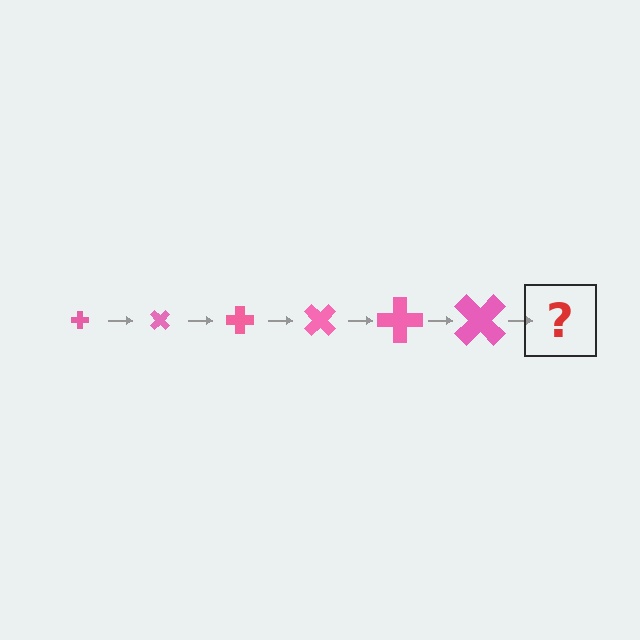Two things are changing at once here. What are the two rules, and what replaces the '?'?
The two rules are that the cross grows larger each step and it rotates 45 degrees each step. The '?' should be a cross, larger than the previous one and rotated 270 degrees from the start.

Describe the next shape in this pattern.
It should be a cross, larger than the previous one and rotated 270 degrees from the start.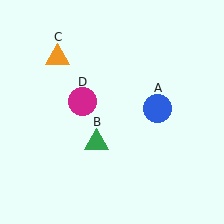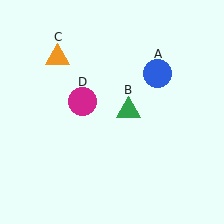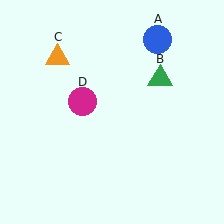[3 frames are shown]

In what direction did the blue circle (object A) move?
The blue circle (object A) moved up.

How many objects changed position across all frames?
2 objects changed position: blue circle (object A), green triangle (object B).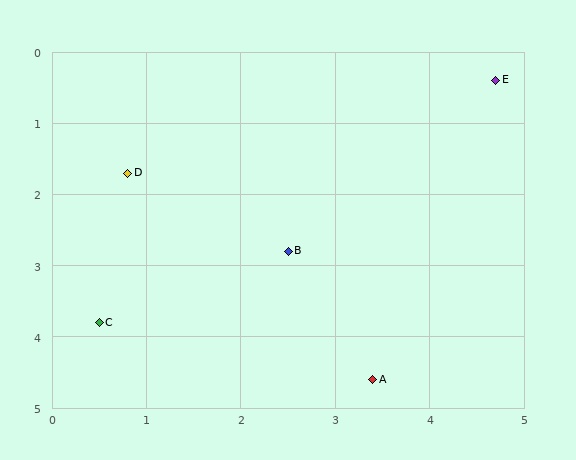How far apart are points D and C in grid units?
Points D and C are about 2.1 grid units apart.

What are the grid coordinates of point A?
Point A is at approximately (3.4, 4.6).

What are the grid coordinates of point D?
Point D is at approximately (0.8, 1.7).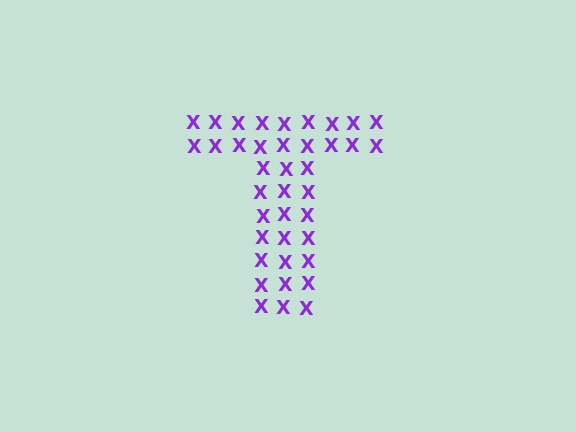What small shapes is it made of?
It is made of small letter X's.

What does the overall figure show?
The overall figure shows the letter T.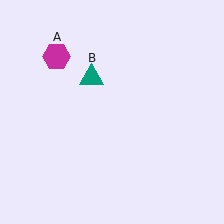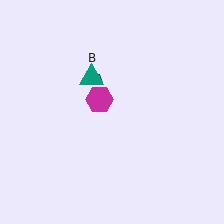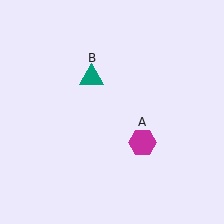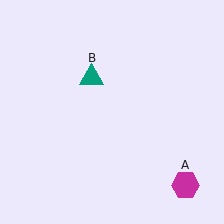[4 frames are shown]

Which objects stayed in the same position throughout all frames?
Teal triangle (object B) remained stationary.